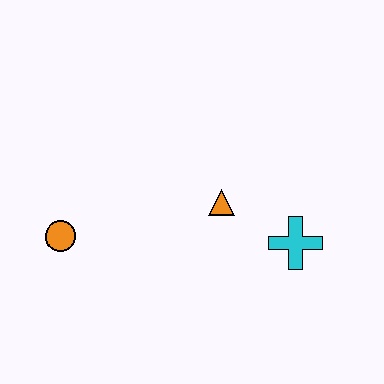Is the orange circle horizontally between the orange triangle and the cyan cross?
No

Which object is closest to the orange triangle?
The cyan cross is closest to the orange triangle.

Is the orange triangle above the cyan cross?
Yes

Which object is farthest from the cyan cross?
The orange circle is farthest from the cyan cross.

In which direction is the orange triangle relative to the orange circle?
The orange triangle is to the right of the orange circle.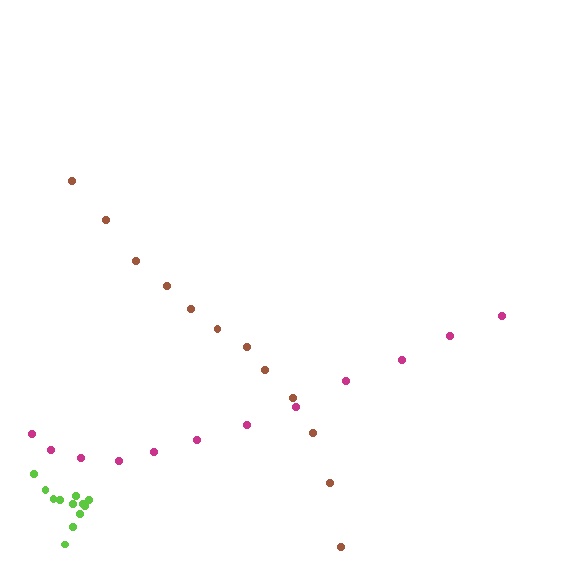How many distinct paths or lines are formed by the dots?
There are 3 distinct paths.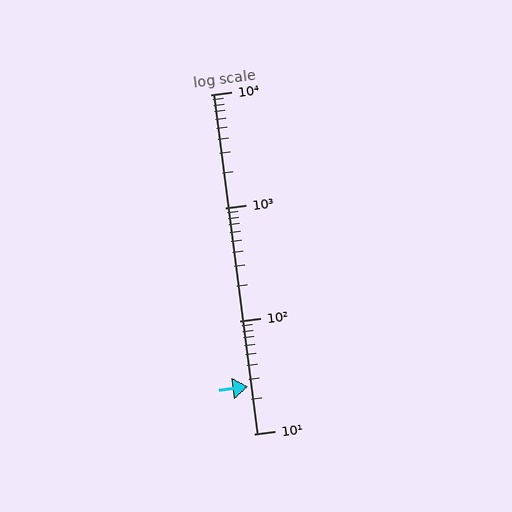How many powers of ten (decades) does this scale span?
The scale spans 3 decades, from 10 to 10000.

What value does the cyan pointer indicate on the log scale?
The pointer indicates approximately 26.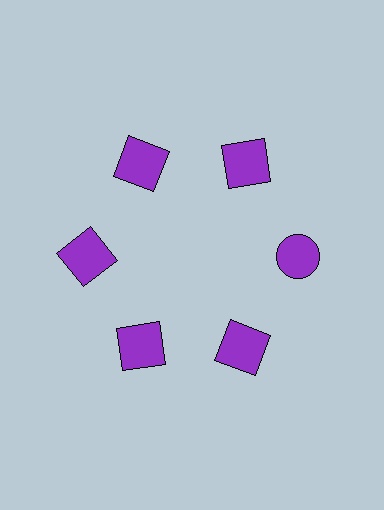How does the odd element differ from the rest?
It has a different shape: circle instead of square.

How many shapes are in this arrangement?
There are 6 shapes arranged in a ring pattern.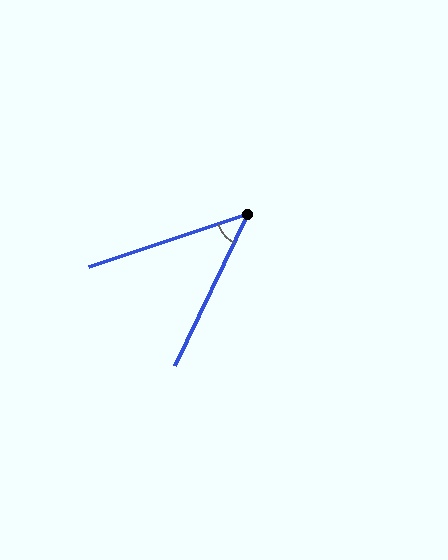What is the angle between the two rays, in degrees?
Approximately 46 degrees.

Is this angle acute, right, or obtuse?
It is acute.